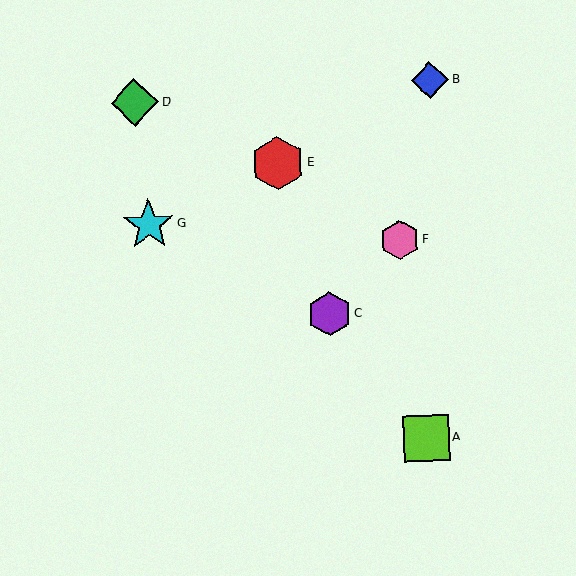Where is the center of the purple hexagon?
The center of the purple hexagon is at (329, 314).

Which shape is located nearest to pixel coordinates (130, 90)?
The green diamond (labeled D) at (135, 103) is nearest to that location.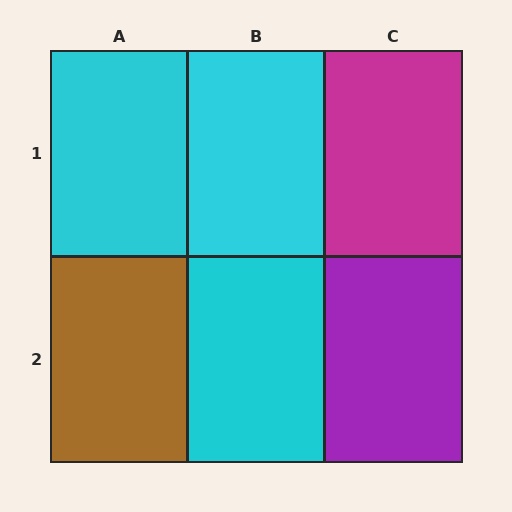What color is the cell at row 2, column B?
Cyan.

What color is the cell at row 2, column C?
Purple.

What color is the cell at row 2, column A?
Brown.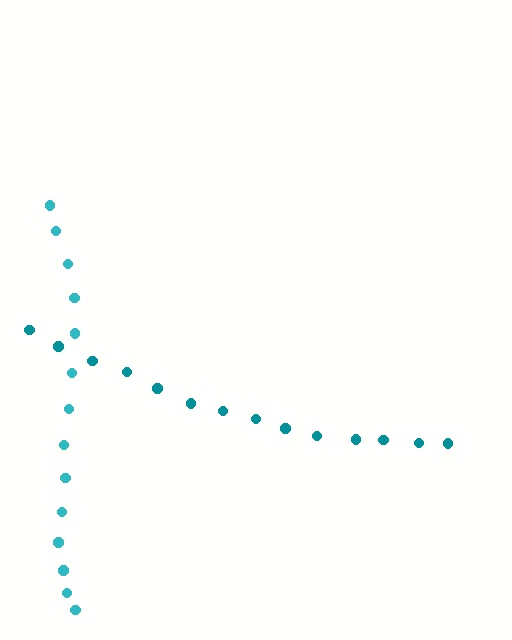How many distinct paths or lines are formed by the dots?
There are 2 distinct paths.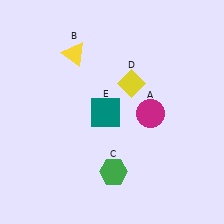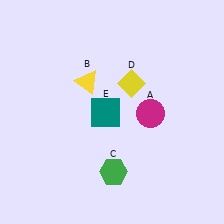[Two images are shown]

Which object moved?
The yellow triangle (B) moved down.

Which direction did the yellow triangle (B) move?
The yellow triangle (B) moved down.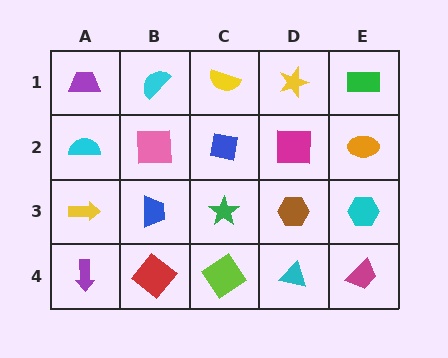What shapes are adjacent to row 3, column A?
A cyan semicircle (row 2, column A), a purple arrow (row 4, column A), a blue trapezoid (row 3, column B).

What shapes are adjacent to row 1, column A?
A cyan semicircle (row 2, column A), a cyan semicircle (row 1, column B).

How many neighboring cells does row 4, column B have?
3.